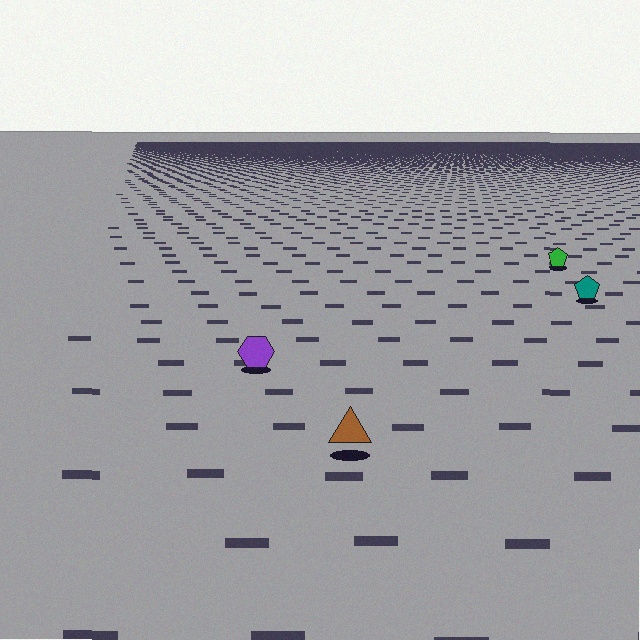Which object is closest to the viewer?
The brown triangle is closest. The texture marks near it are larger and more spread out.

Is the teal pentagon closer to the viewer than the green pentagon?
Yes. The teal pentagon is closer — you can tell from the texture gradient: the ground texture is coarser near it.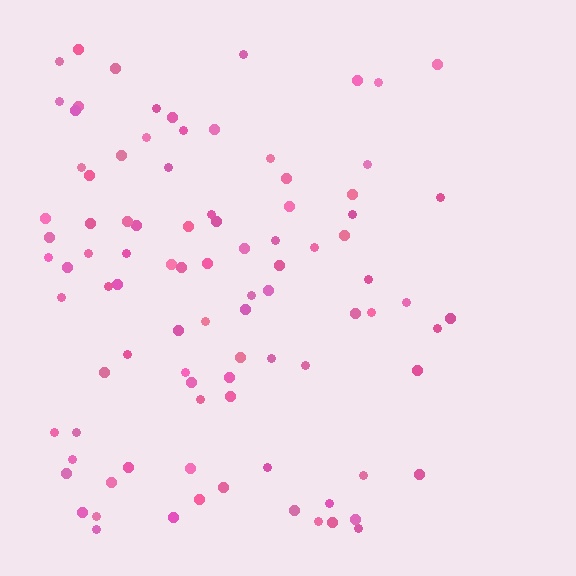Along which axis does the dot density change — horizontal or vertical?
Horizontal.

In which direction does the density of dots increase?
From right to left, with the left side densest.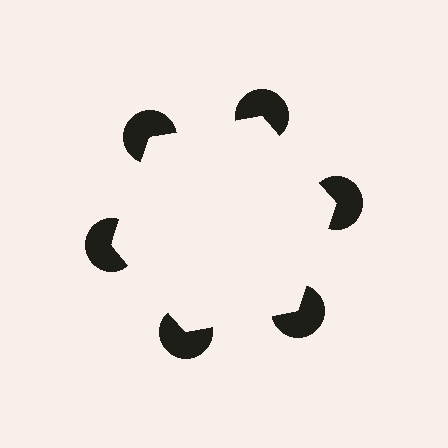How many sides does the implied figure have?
6 sides.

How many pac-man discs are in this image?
There are 6 — one at each vertex of the illusory hexagon.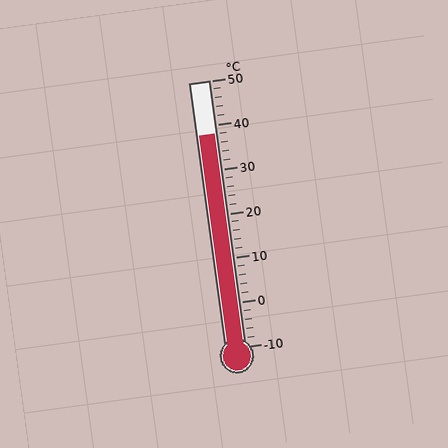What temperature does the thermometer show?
The thermometer shows approximately 38°C.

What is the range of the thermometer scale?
The thermometer scale ranges from -10°C to 50°C.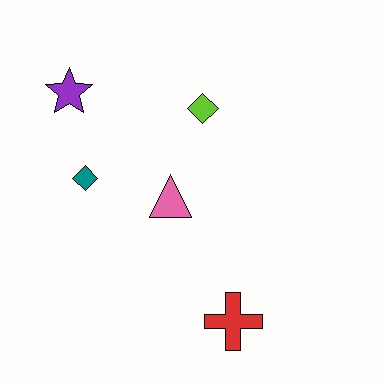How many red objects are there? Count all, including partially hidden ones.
There is 1 red object.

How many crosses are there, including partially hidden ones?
There is 1 cross.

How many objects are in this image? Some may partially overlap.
There are 5 objects.